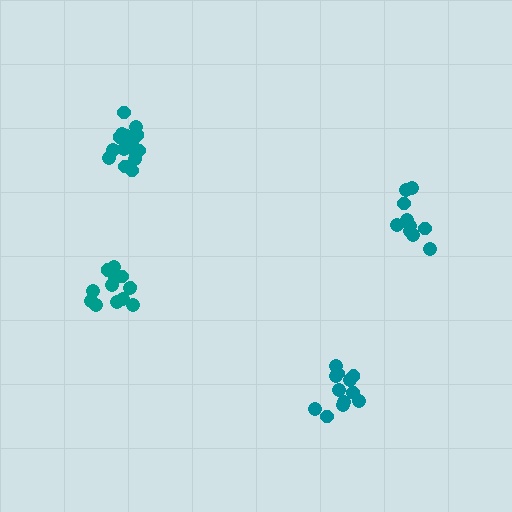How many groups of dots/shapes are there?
There are 4 groups.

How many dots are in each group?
Group 1: 10 dots, Group 2: 16 dots, Group 3: 13 dots, Group 4: 13 dots (52 total).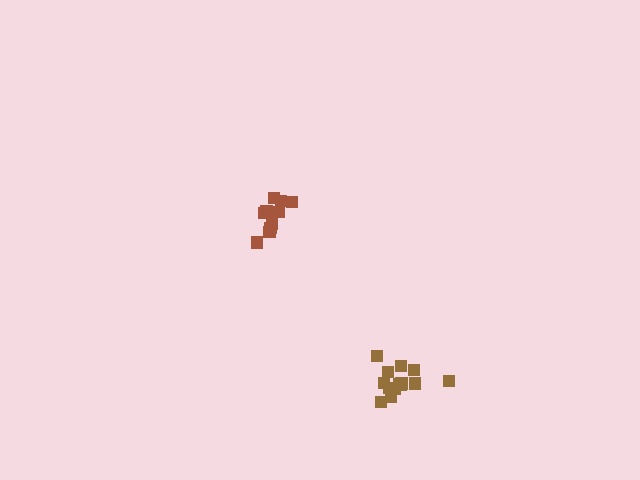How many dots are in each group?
Group 1: 11 dots, Group 2: 14 dots (25 total).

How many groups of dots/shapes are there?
There are 2 groups.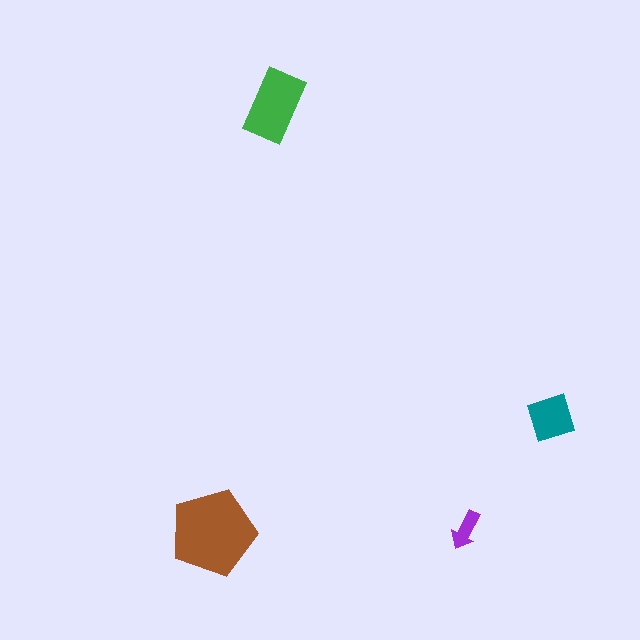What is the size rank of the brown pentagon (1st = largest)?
1st.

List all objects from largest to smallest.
The brown pentagon, the green rectangle, the teal diamond, the purple arrow.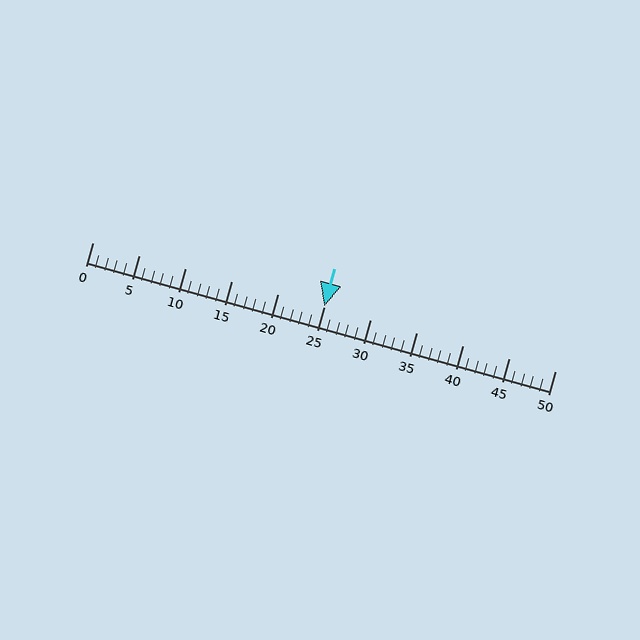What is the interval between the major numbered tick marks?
The major tick marks are spaced 5 units apart.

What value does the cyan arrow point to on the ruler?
The cyan arrow points to approximately 25.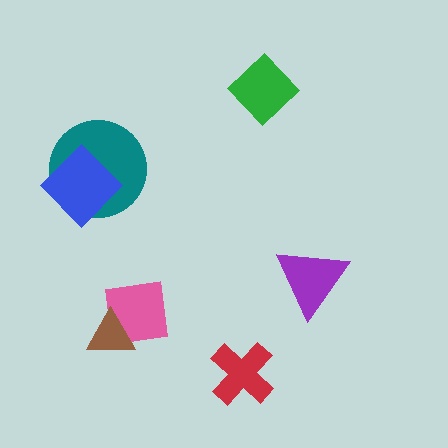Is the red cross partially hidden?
No, no other shape covers it.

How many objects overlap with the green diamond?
0 objects overlap with the green diamond.